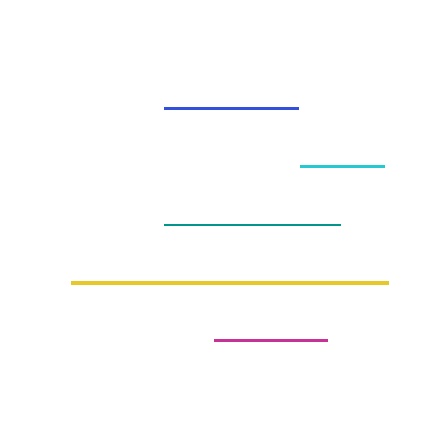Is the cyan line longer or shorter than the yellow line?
The yellow line is longer than the cyan line.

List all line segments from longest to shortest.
From longest to shortest: yellow, teal, blue, magenta, cyan.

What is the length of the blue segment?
The blue segment is approximately 133 pixels long.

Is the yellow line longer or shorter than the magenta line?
The yellow line is longer than the magenta line.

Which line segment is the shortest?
The cyan line is the shortest at approximately 84 pixels.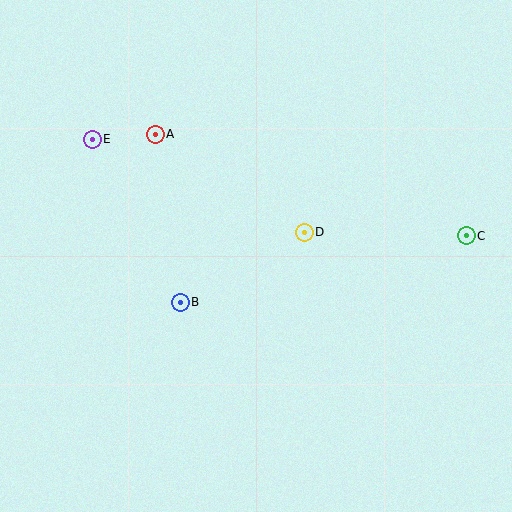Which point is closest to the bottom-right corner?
Point C is closest to the bottom-right corner.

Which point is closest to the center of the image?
Point D at (304, 232) is closest to the center.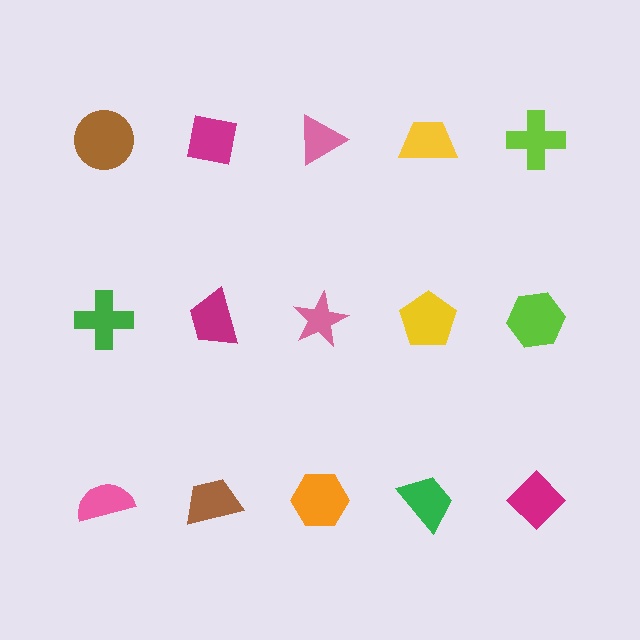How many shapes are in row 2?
5 shapes.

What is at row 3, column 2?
A brown trapezoid.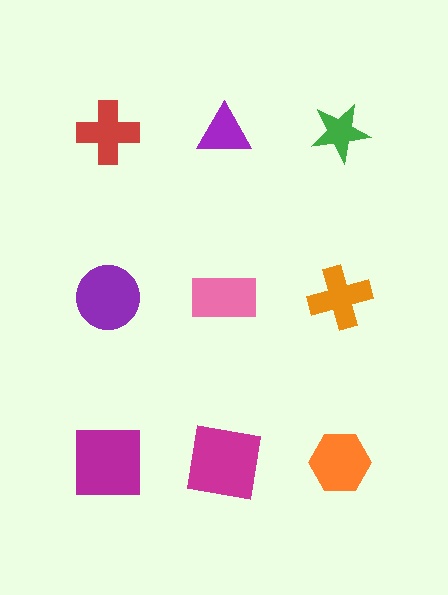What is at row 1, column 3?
A green star.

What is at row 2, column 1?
A purple circle.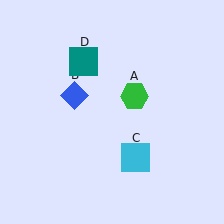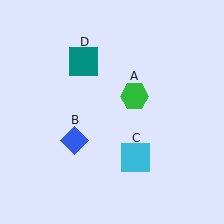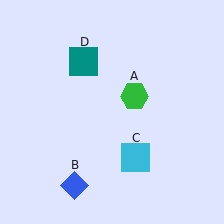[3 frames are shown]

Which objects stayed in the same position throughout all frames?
Green hexagon (object A) and cyan square (object C) and teal square (object D) remained stationary.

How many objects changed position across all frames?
1 object changed position: blue diamond (object B).